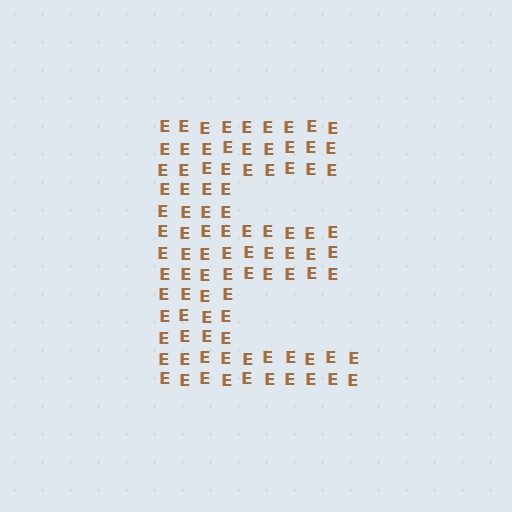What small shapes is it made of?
It is made of small letter E's.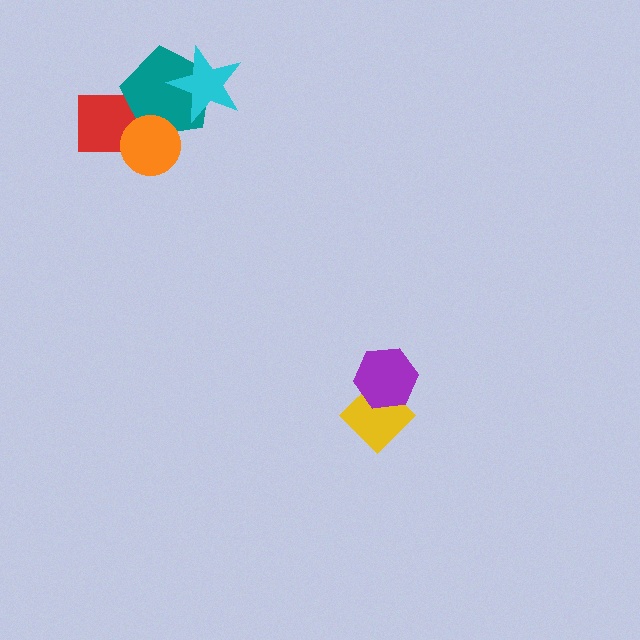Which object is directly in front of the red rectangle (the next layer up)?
The teal pentagon is directly in front of the red rectangle.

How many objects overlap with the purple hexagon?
1 object overlaps with the purple hexagon.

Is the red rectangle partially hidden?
Yes, it is partially covered by another shape.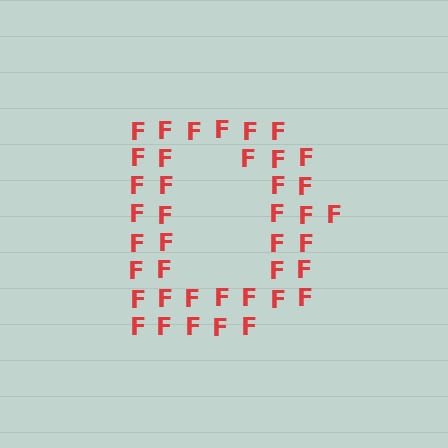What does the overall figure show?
The overall figure shows the letter D.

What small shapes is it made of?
It is made of small letter F's.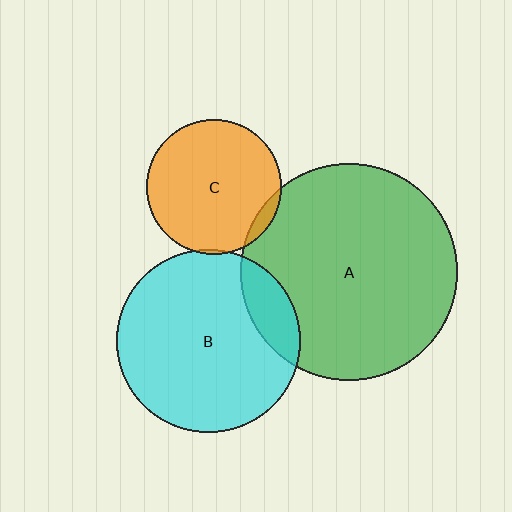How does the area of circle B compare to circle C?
Approximately 1.8 times.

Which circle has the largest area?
Circle A (green).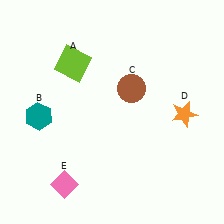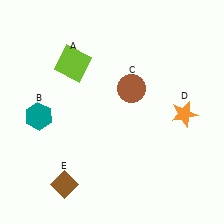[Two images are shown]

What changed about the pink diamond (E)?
In Image 1, E is pink. In Image 2, it changed to brown.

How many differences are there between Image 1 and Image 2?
There is 1 difference between the two images.